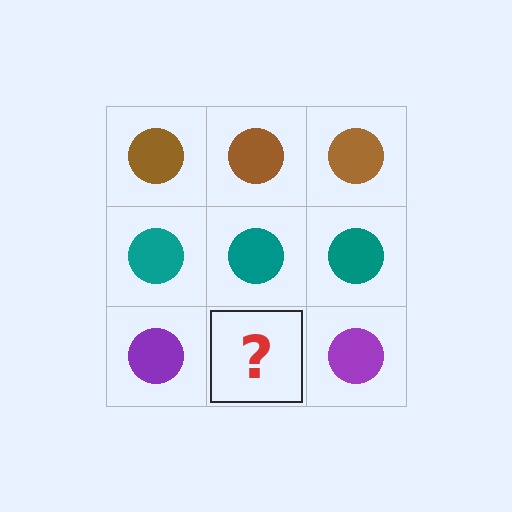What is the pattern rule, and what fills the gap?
The rule is that each row has a consistent color. The gap should be filled with a purple circle.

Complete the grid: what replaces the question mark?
The question mark should be replaced with a purple circle.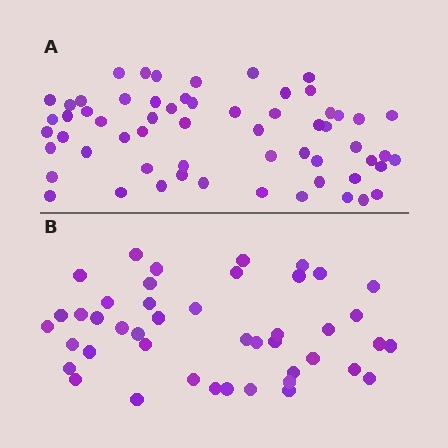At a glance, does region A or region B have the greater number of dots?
Region A (the top region) has more dots.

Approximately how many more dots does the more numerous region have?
Region A has approximately 15 more dots than region B.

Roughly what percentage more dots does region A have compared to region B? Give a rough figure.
About 35% more.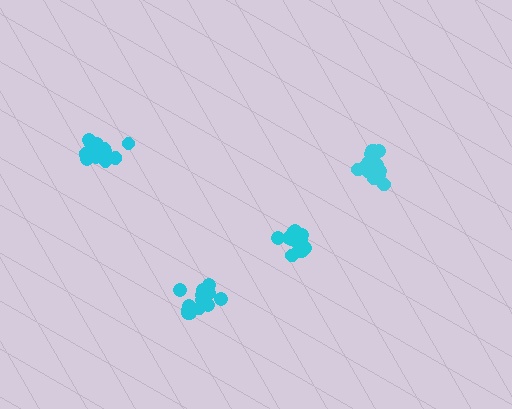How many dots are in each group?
Group 1: 13 dots, Group 2: 16 dots, Group 3: 15 dots, Group 4: 17 dots (61 total).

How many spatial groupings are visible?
There are 4 spatial groupings.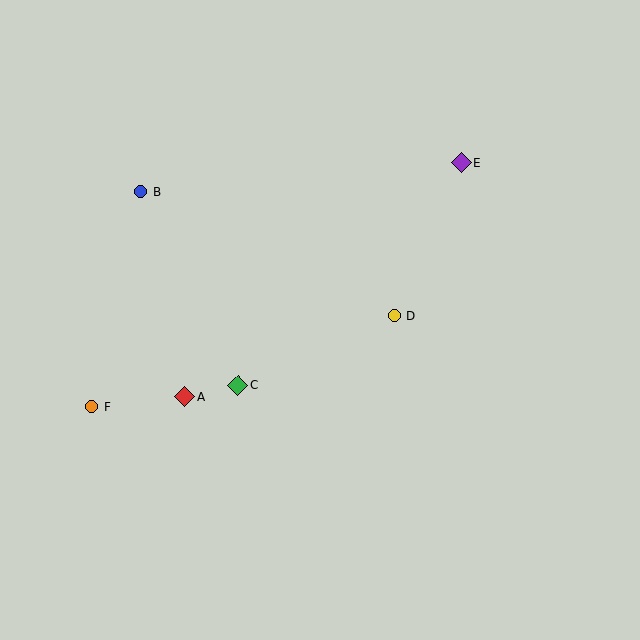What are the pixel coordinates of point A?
Point A is at (185, 396).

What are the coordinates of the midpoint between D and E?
The midpoint between D and E is at (428, 239).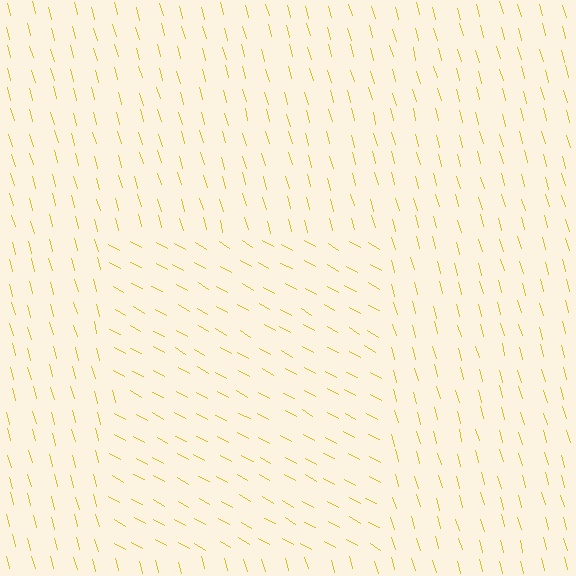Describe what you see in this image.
The image is filled with small yellow line segments. A rectangle region in the image has lines oriented differently from the surrounding lines, creating a visible texture boundary.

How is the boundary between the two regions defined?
The boundary is defined purely by a change in line orientation (approximately 45 degrees difference). All lines are the same color and thickness.